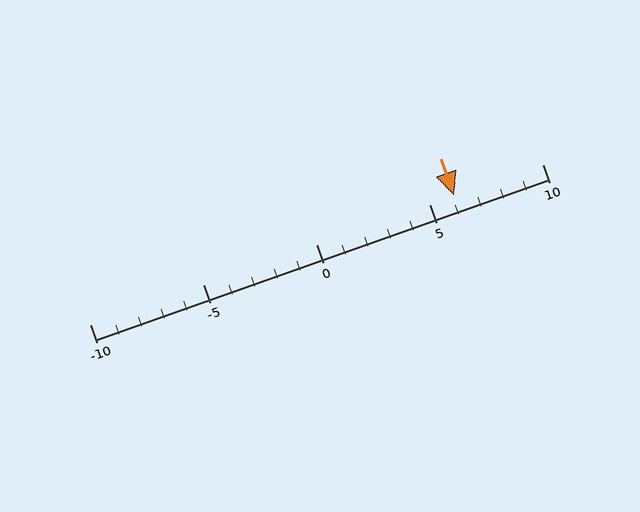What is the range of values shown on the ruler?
The ruler shows values from -10 to 10.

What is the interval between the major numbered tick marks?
The major tick marks are spaced 5 units apart.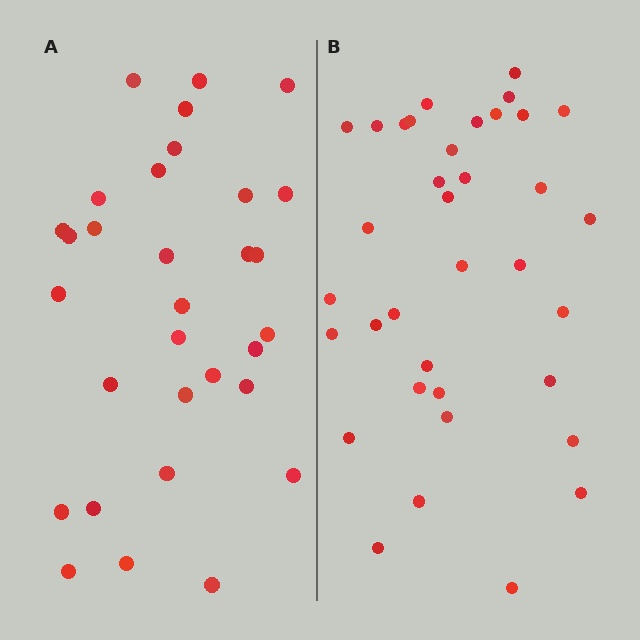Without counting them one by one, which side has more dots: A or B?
Region B (the right region) has more dots.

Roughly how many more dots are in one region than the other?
Region B has about 5 more dots than region A.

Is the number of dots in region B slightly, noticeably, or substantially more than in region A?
Region B has only slightly more — the two regions are fairly close. The ratio is roughly 1.2 to 1.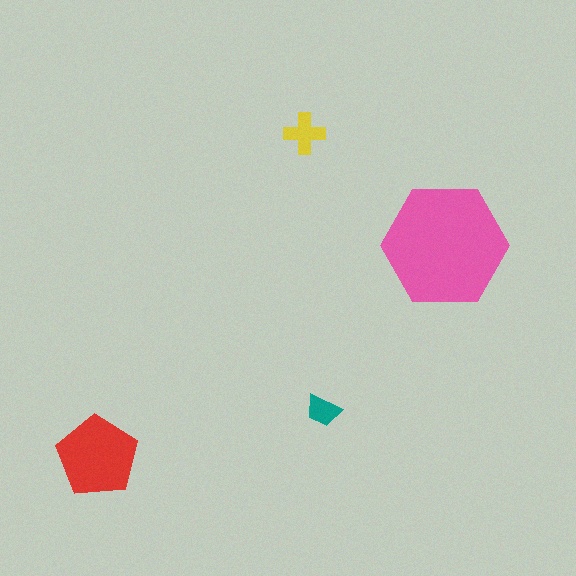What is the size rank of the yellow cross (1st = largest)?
3rd.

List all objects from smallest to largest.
The teal trapezoid, the yellow cross, the red pentagon, the pink hexagon.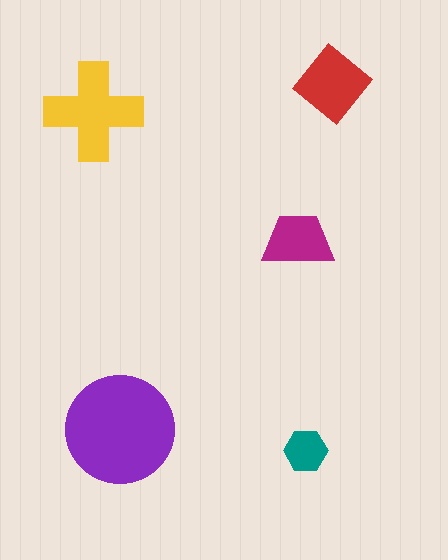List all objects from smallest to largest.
The teal hexagon, the magenta trapezoid, the red diamond, the yellow cross, the purple circle.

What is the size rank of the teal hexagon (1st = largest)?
5th.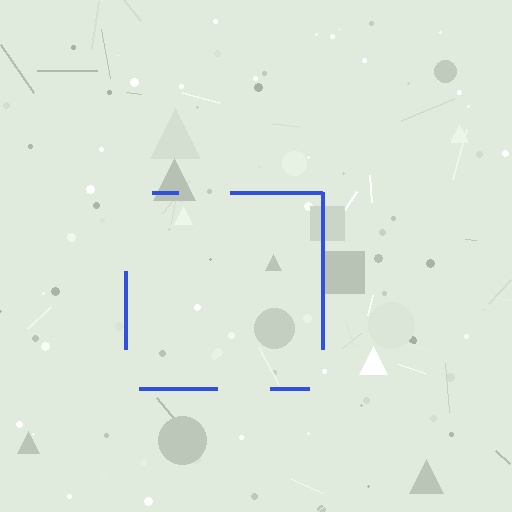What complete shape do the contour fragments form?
The contour fragments form a square.